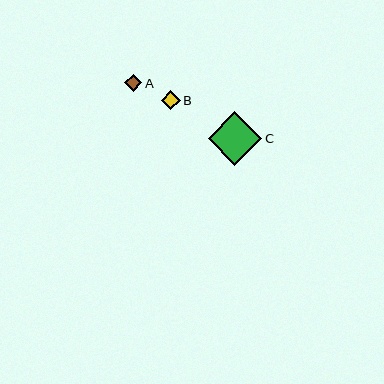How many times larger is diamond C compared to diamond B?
Diamond C is approximately 2.9 times the size of diamond B.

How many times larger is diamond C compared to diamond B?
Diamond C is approximately 2.9 times the size of diamond B.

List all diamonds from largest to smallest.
From largest to smallest: C, B, A.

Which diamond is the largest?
Diamond C is the largest with a size of approximately 54 pixels.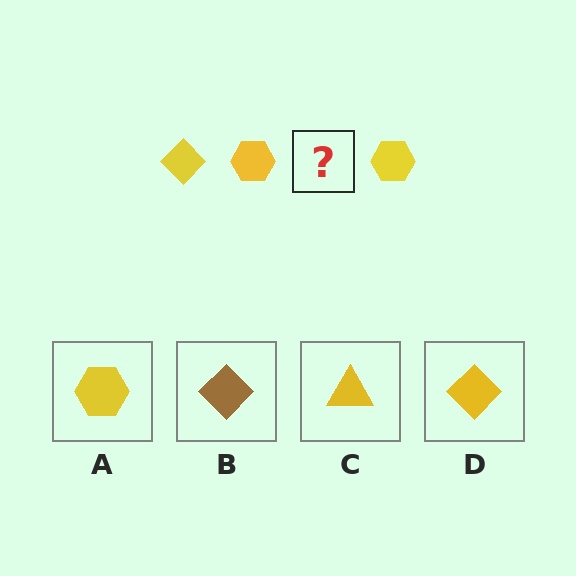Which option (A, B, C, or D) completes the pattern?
D.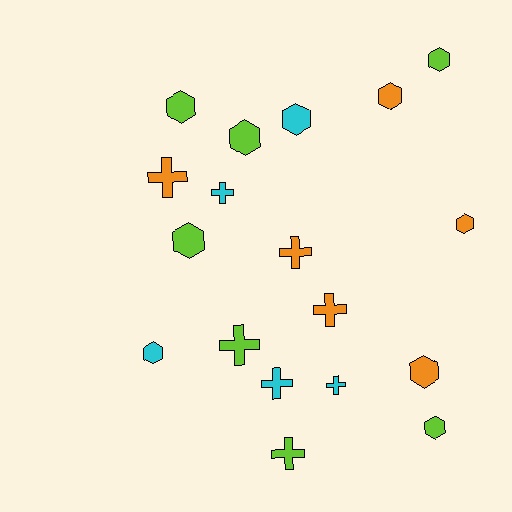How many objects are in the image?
There are 18 objects.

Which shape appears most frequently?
Hexagon, with 10 objects.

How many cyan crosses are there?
There are 3 cyan crosses.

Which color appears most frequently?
Lime, with 7 objects.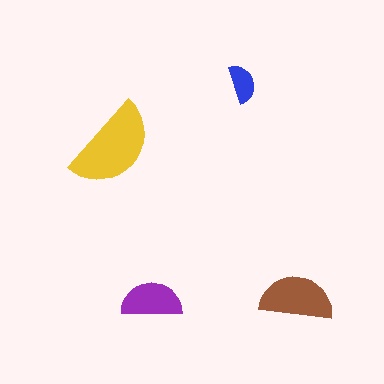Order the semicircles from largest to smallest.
the yellow one, the brown one, the purple one, the blue one.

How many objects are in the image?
There are 4 objects in the image.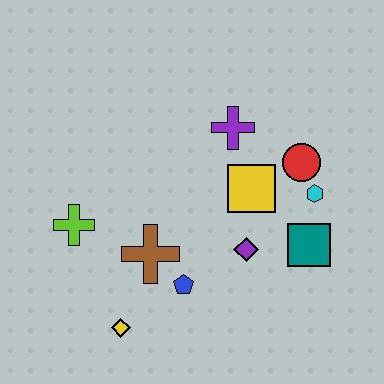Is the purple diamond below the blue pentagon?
No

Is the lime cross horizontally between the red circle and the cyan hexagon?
No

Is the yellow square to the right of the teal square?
No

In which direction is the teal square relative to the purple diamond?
The teal square is to the right of the purple diamond.